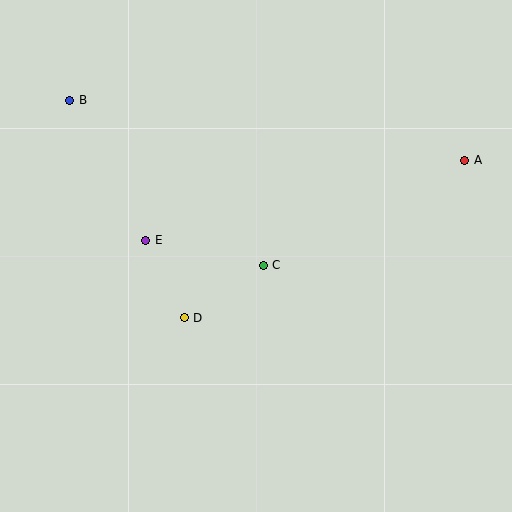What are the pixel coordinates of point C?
Point C is at (263, 265).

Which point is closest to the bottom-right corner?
Point C is closest to the bottom-right corner.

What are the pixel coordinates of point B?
Point B is at (70, 100).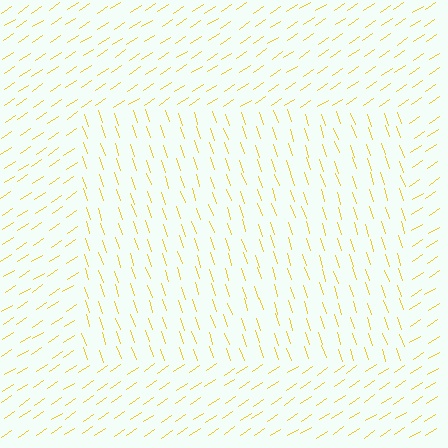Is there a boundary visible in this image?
Yes, there is a texture boundary formed by a change in line orientation.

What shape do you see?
I see a rectangle.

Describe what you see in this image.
The image is filled with small yellow line segments. A rectangle region in the image has lines oriented differently from the surrounding lines, creating a visible texture boundary.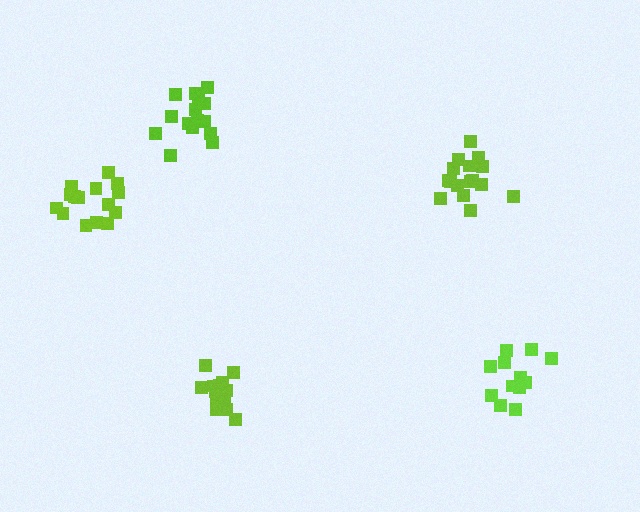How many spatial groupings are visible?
There are 5 spatial groupings.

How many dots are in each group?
Group 1: 15 dots, Group 2: 16 dots, Group 3: 16 dots, Group 4: 15 dots, Group 5: 13 dots (75 total).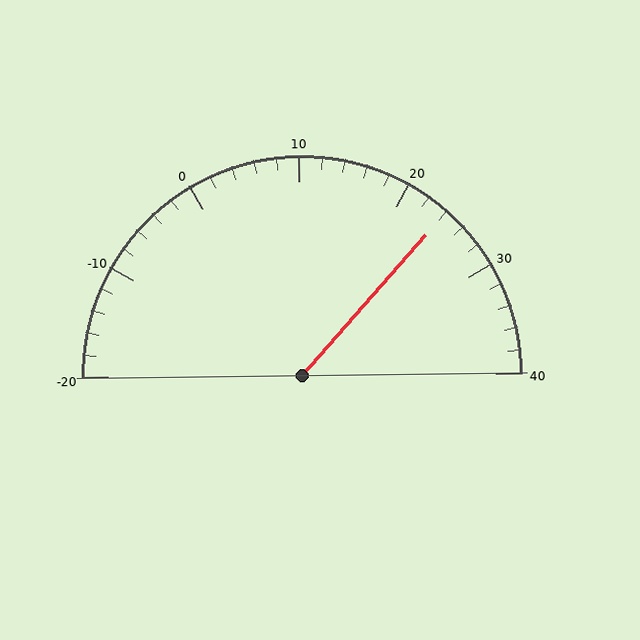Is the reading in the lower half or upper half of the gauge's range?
The reading is in the upper half of the range (-20 to 40).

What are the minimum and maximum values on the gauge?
The gauge ranges from -20 to 40.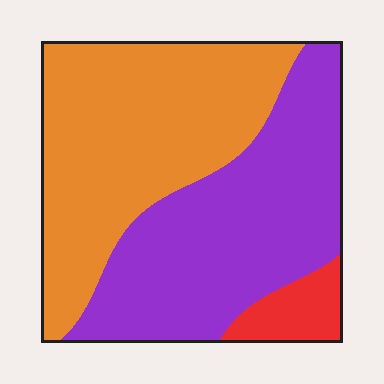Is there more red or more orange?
Orange.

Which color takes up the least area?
Red, at roughly 5%.